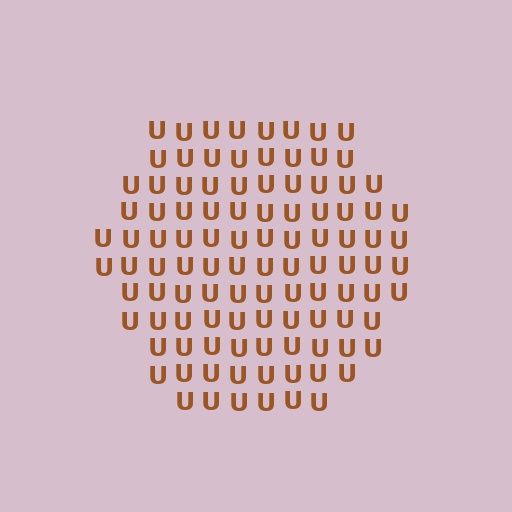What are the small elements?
The small elements are letter U's.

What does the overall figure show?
The overall figure shows a hexagon.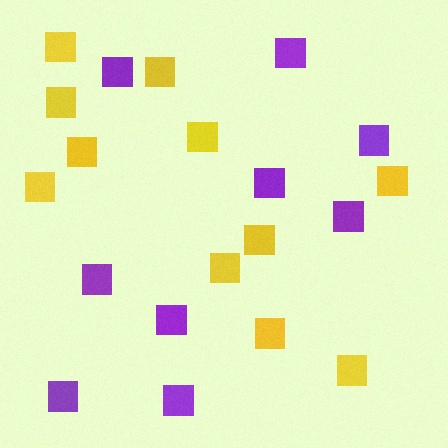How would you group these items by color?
There are 2 groups: one group of yellow squares (11) and one group of purple squares (9).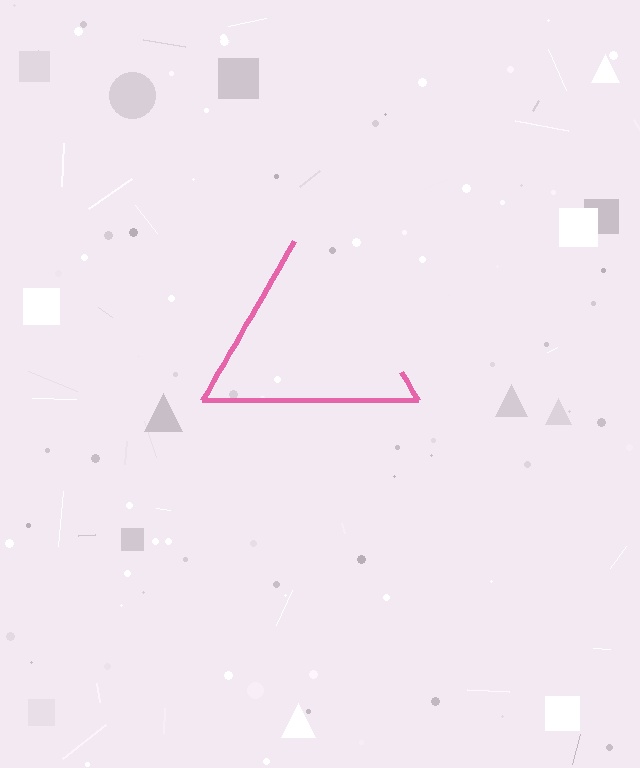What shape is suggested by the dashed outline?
The dashed outline suggests a triangle.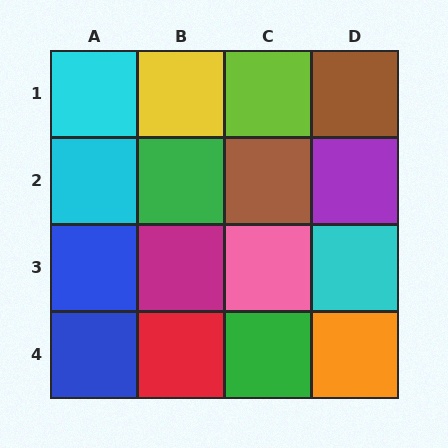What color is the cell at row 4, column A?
Blue.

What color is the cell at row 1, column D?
Brown.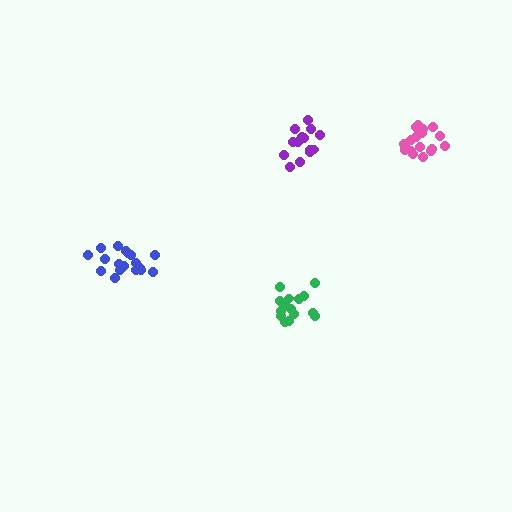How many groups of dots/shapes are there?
There are 4 groups.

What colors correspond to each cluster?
The clusters are colored: purple, blue, pink, green.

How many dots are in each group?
Group 1: 14 dots, Group 2: 18 dots, Group 3: 18 dots, Group 4: 15 dots (65 total).